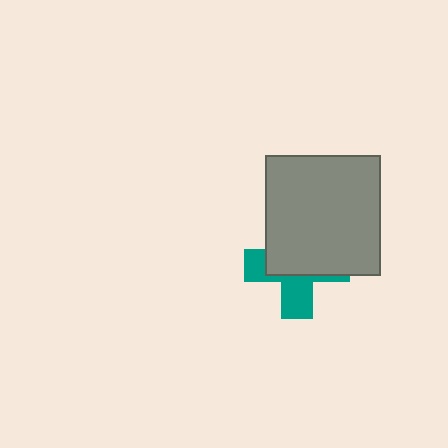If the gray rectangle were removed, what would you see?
You would see the complete teal cross.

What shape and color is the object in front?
The object in front is a gray rectangle.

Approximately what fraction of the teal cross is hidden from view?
Roughly 58% of the teal cross is hidden behind the gray rectangle.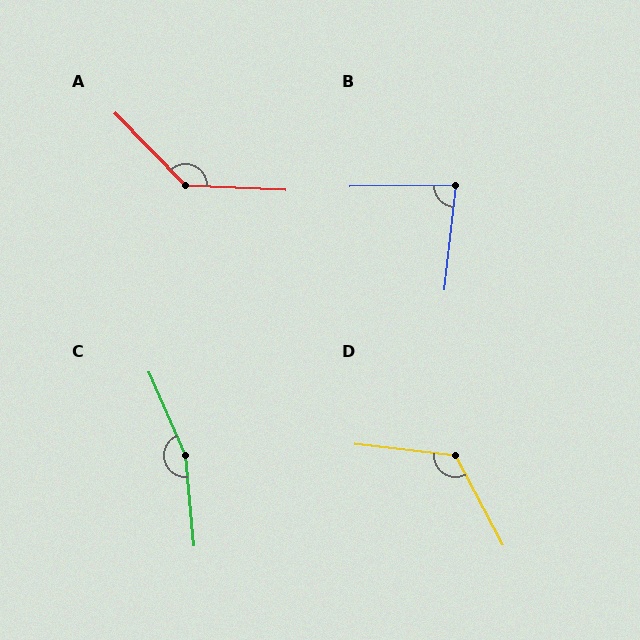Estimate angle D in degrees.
Approximately 124 degrees.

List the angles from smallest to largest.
B (83°), D (124°), A (137°), C (162°).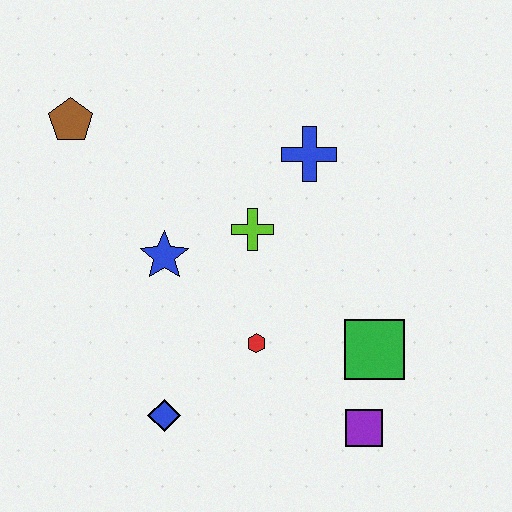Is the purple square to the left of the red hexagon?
No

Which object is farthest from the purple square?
The brown pentagon is farthest from the purple square.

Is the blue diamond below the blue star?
Yes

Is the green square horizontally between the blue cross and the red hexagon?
No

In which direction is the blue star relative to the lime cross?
The blue star is to the left of the lime cross.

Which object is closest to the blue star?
The lime cross is closest to the blue star.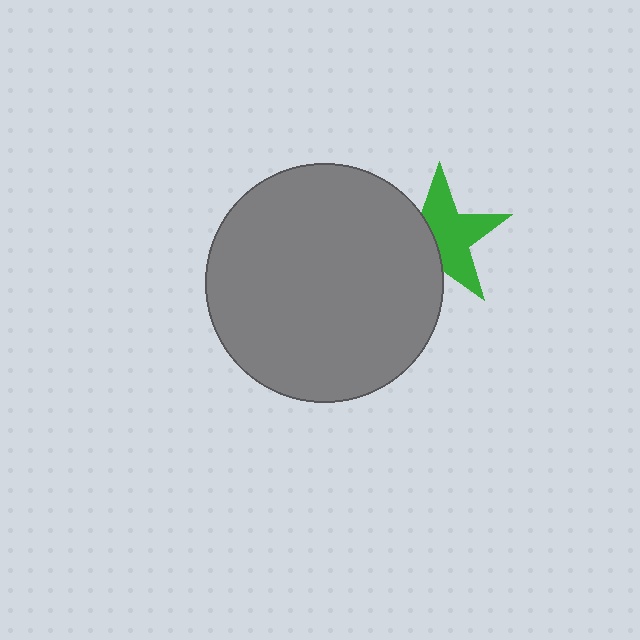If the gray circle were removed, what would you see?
You would see the complete green star.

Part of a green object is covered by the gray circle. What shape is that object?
It is a star.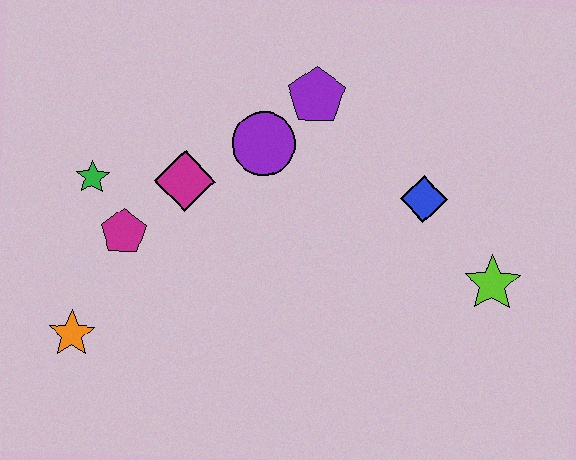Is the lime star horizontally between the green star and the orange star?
No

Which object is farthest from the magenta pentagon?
The lime star is farthest from the magenta pentagon.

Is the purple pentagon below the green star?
No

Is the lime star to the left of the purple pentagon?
No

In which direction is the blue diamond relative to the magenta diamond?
The blue diamond is to the right of the magenta diamond.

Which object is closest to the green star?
The magenta pentagon is closest to the green star.